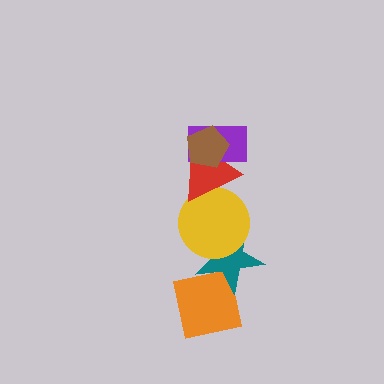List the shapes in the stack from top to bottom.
From top to bottom: the brown pentagon, the purple rectangle, the red triangle, the yellow circle, the teal star, the orange square.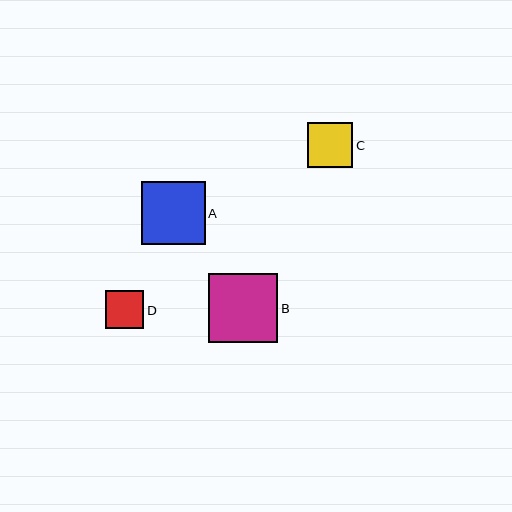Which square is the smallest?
Square D is the smallest with a size of approximately 38 pixels.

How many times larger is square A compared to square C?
Square A is approximately 1.4 times the size of square C.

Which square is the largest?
Square B is the largest with a size of approximately 69 pixels.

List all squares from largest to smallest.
From largest to smallest: B, A, C, D.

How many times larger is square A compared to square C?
Square A is approximately 1.4 times the size of square C.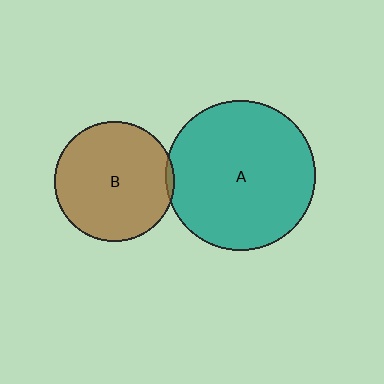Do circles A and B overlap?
Yes.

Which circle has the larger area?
Circle A (teal).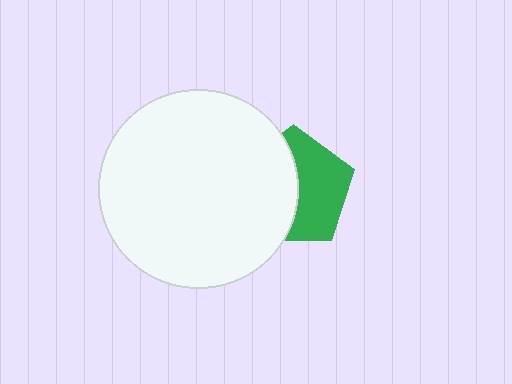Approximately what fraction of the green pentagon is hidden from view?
Roughly 50% of the green pentagon is hidden behind the white circle.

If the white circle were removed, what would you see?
You would see the complete green pentagon.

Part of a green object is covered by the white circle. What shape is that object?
It is a pentagon.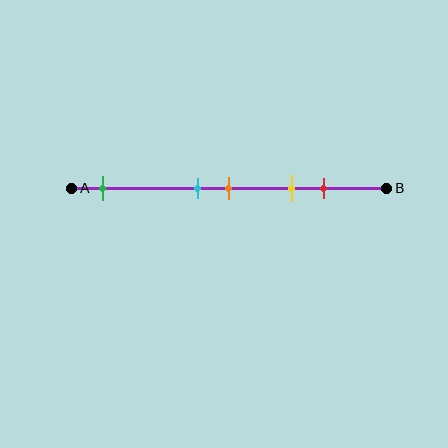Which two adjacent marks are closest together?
The cyan and orange marks are the closest adjacent pair.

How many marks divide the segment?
There are 5 marks dividing the segment.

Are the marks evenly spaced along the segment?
No, the marks are not evenly spaced.